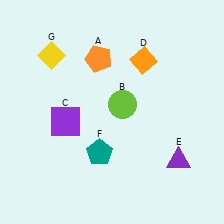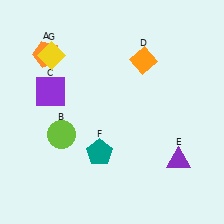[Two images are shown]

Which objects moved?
The objects that moved are: the orange pentagon (A), the lime circle (B), the purple square (C).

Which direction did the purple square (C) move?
The purple square (C) moved up.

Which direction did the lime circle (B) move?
The lime circle (B) moved left.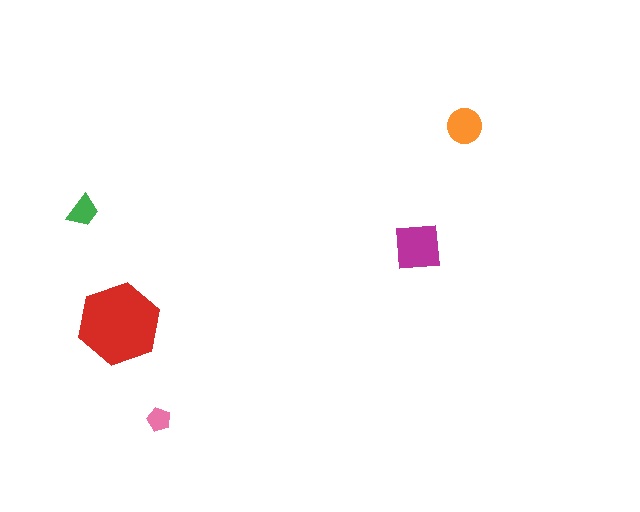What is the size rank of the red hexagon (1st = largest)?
1st.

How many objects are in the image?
There are 5 objects in the image.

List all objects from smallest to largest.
The pink pentagon, the green trapezoid, the orange circle, the magenta square, the red hexagon.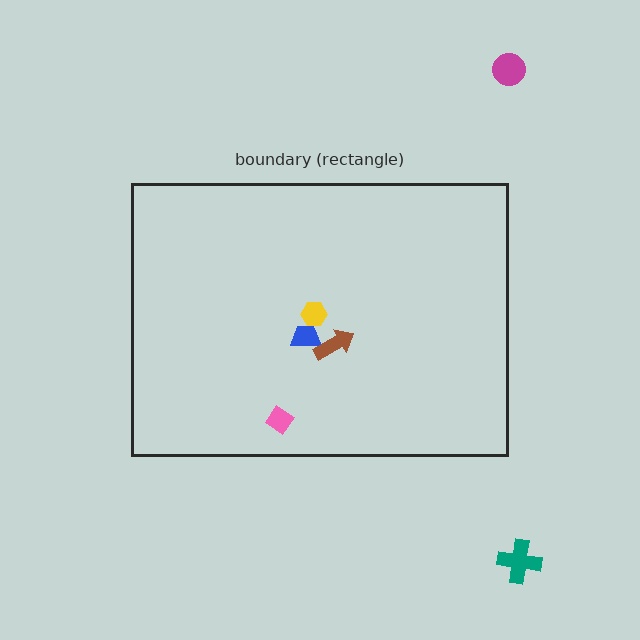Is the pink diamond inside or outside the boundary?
Inside.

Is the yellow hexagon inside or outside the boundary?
Inside.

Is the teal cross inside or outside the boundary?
Outside.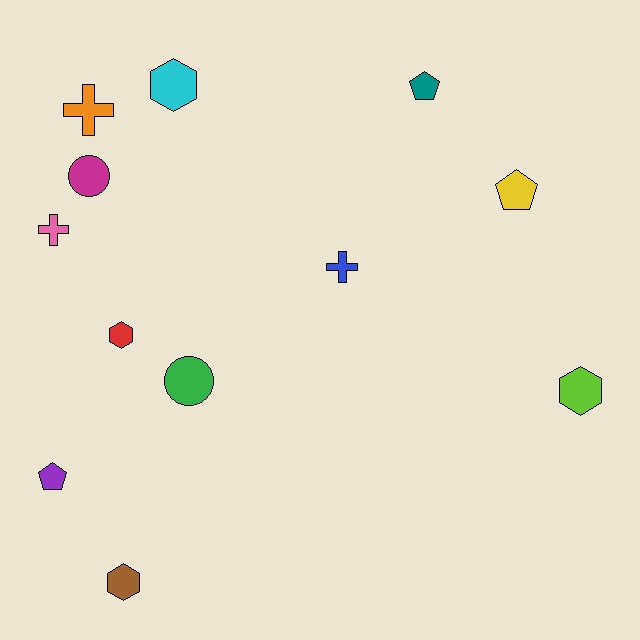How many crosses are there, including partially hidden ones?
There are 3 crosses.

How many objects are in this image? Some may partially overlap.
There are 12 objects.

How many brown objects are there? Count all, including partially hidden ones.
There is 1 brown object.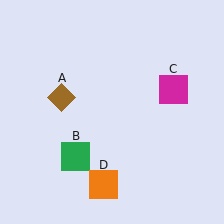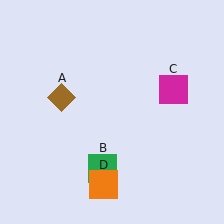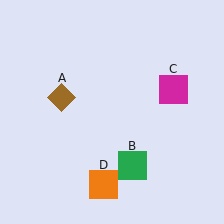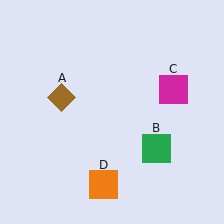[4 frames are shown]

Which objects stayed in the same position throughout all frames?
Brown diamond (object A) and magenta square (object C) and orange square (object D) remained stationary.